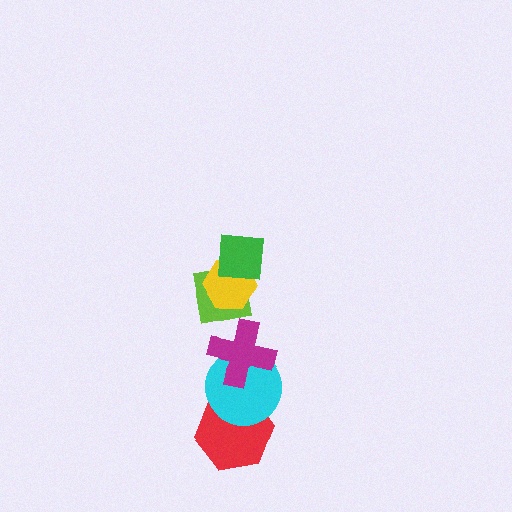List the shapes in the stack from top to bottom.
From top to bottom: the green square, the yellow hexagon, the lime square, the magenta cross, the cyan circle, the red hexagon.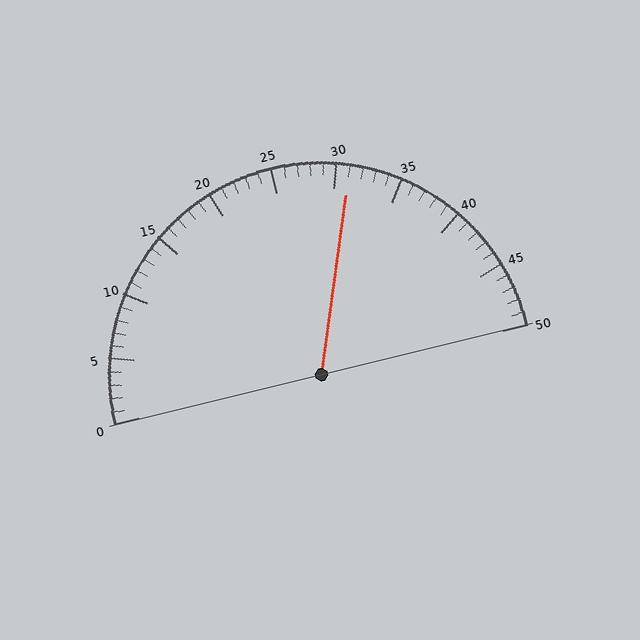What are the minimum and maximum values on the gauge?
The gauge ranges from 0 to 50.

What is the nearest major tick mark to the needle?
The nearest major tick mark is 30.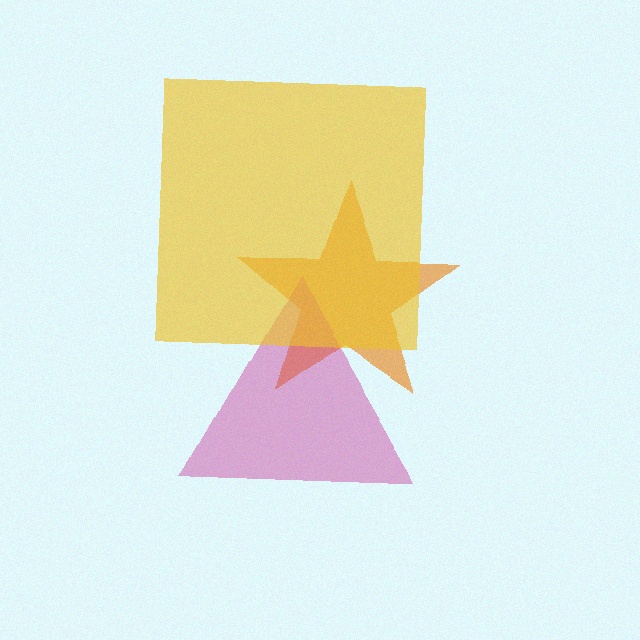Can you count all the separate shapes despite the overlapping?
Yes, there are 3 separate shapes.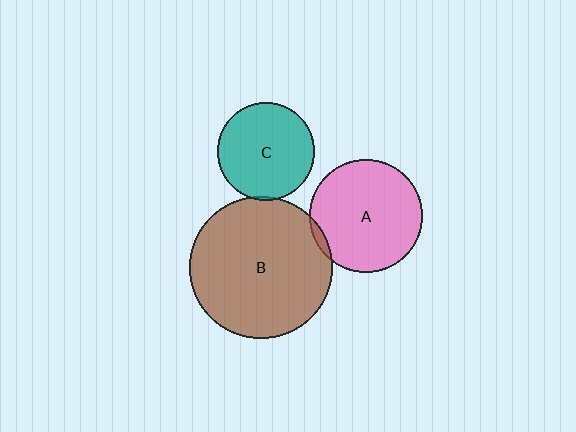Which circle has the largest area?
Circle B (brown).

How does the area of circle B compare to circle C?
Approximately 2.1 times.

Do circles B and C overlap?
Yes.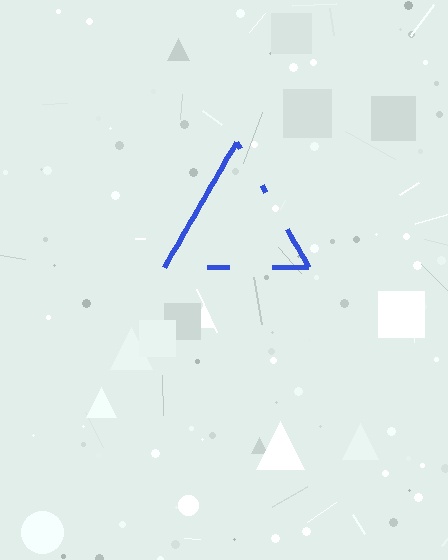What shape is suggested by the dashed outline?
The dashed outline suggests a triangle.